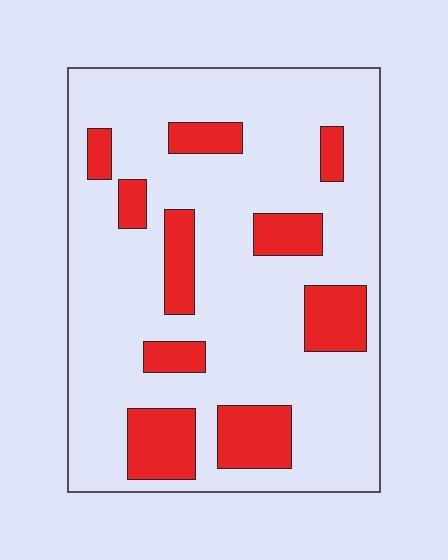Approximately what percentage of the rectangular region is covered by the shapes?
Approximately 20%.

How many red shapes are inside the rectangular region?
10.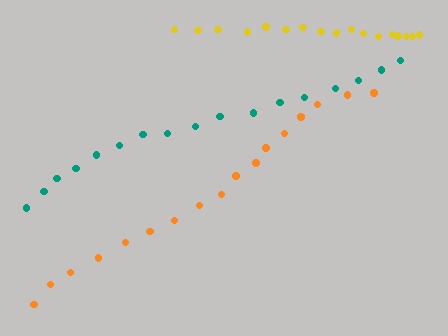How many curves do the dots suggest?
There are 3 distinct paths.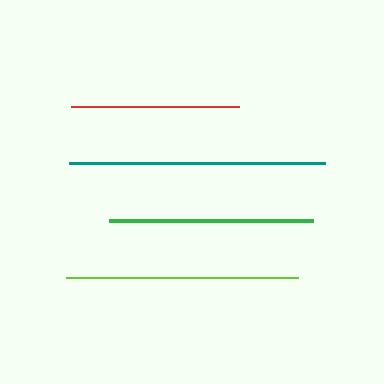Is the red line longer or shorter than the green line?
The green line is longer than the red line.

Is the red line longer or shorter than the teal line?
The teal line is longer than the red line.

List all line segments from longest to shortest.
From longest to shortest: teal, lime, green, red.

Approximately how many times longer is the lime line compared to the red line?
The lime line is approximately 1.4 times the length of the red line.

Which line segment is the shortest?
The red line is the shortest at approximately 169 pixels.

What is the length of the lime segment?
The lime segment is approximately 232 pixels long.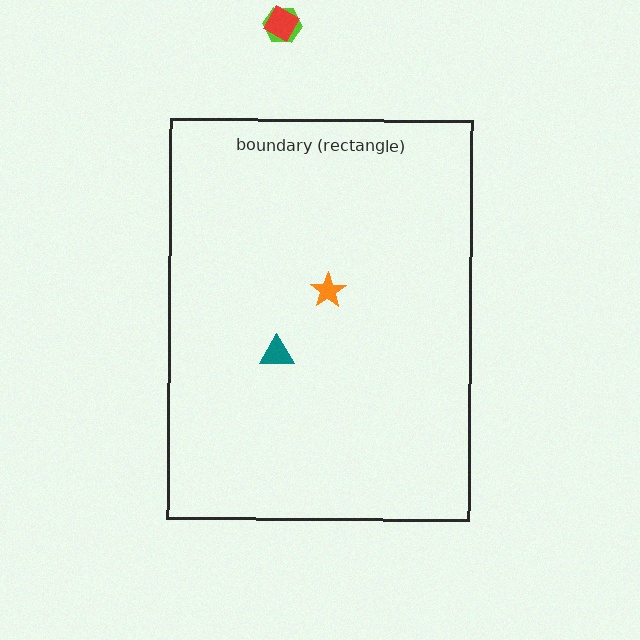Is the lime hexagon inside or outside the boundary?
Outside.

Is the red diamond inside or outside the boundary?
Outside.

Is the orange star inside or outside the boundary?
Inside.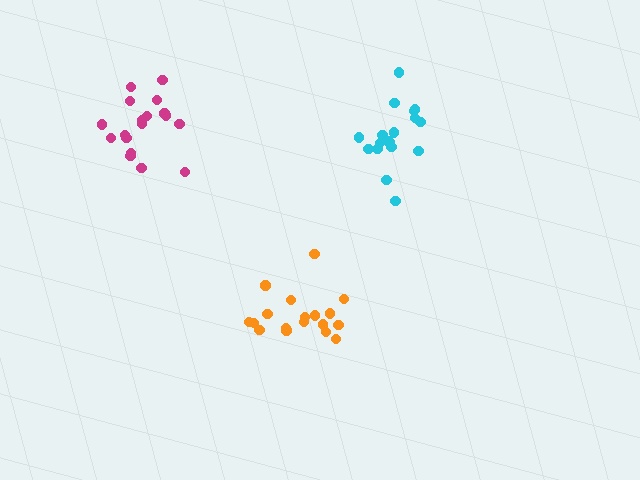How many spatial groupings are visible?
There are 3 spatial groupings.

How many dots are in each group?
Group 1: 18 dots, Group 2: 18 dots, Group 3: 18 dots (54 total).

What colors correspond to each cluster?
The clusters are colored: magenta, cyan, orange.